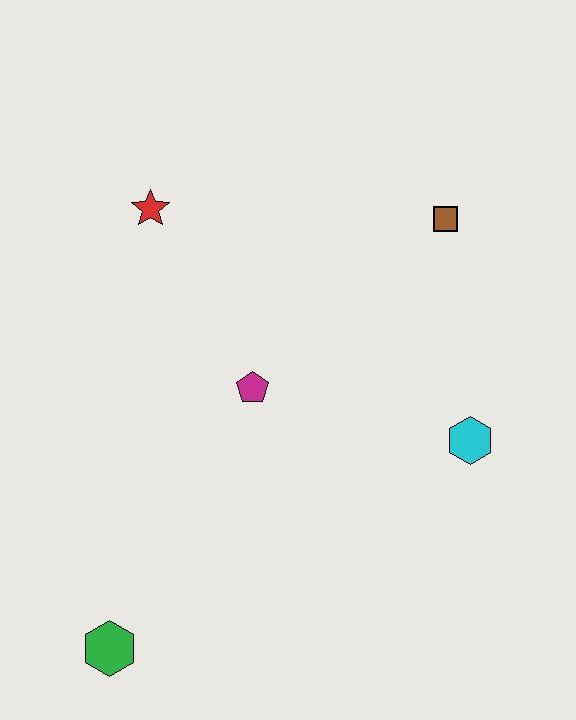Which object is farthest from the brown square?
The green hexagon is farthest from the brown square.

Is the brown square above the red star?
No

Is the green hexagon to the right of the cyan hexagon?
No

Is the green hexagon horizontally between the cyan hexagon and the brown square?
No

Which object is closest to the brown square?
The cyan hexagon is closest to the brown square.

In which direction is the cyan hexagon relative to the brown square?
The cyan hexagon is below the brown square.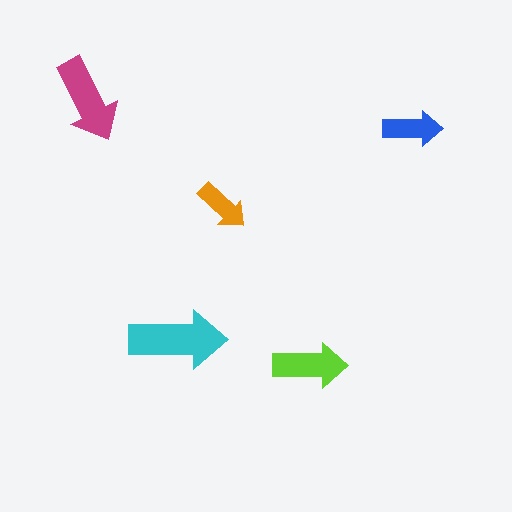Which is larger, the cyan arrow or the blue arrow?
The cyan one.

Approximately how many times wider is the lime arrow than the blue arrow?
About 1.5 times wider.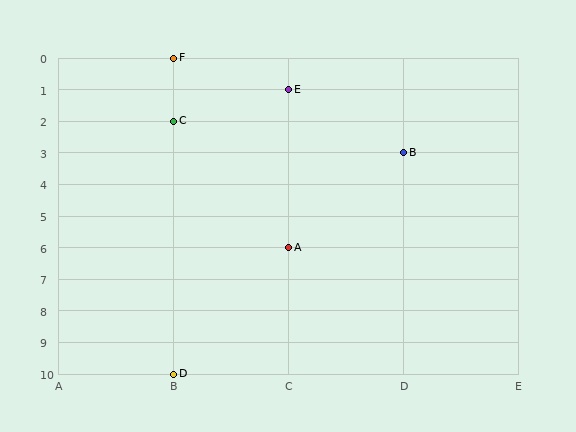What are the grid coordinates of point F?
Point F is at grid coordinates (B, 0).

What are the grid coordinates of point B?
Point B is at grid coordinates (D, 3).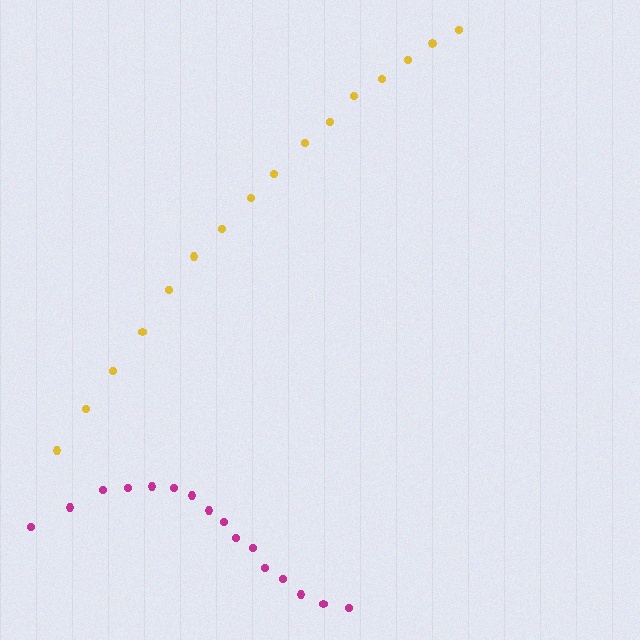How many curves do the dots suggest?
There are 2 distinct paths.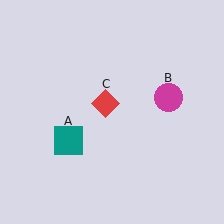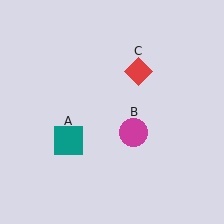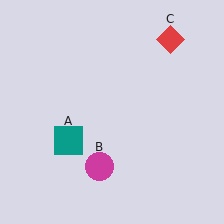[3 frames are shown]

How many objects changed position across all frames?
2 objects changed position: magenta circle (object B), red diamond (object C).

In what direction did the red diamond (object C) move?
The red diamond (object C) moved up and to the right.